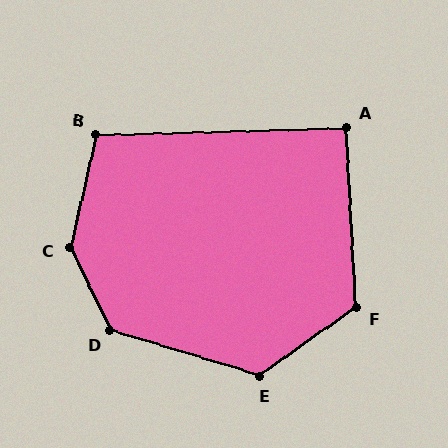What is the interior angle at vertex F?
Approximately 123 degrees (obtuse).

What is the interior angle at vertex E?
Approximately 128 degrees (obtuse).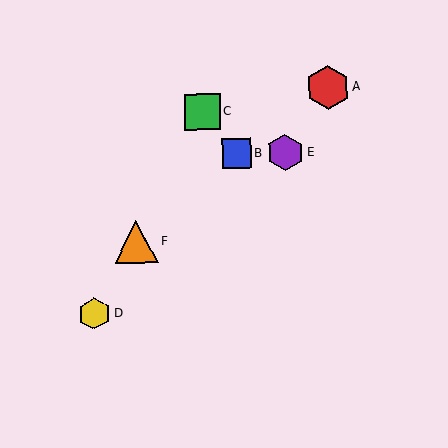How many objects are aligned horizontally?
2 objects (B, E) are aligned horizontally.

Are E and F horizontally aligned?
No, E is at y≈152 and F is at y≈241.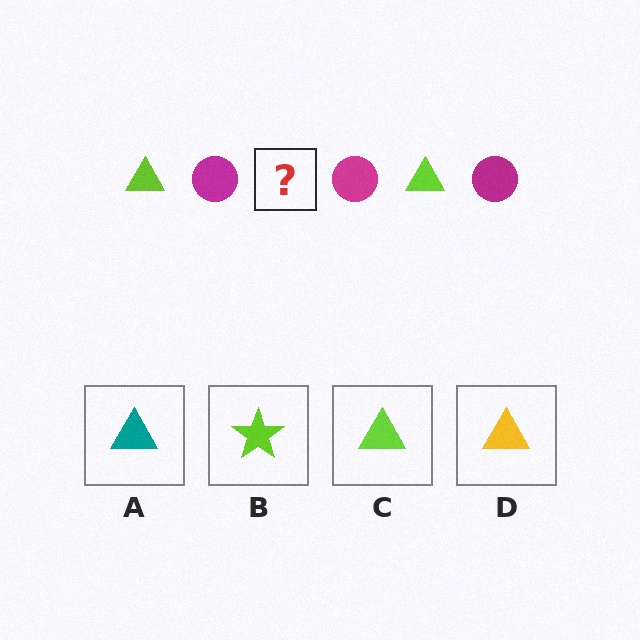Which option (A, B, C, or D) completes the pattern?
C.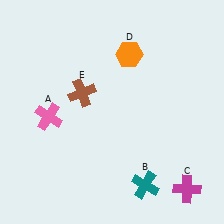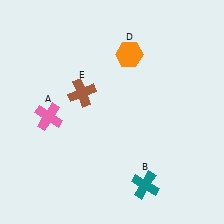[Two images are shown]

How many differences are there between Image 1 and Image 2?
There is 1 difference between the two images.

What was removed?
The magenta cross (C) was removed in Image 2.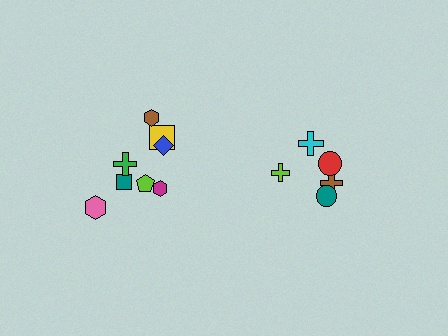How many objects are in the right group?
There are 5 objects.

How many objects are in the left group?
There are 8 objects.